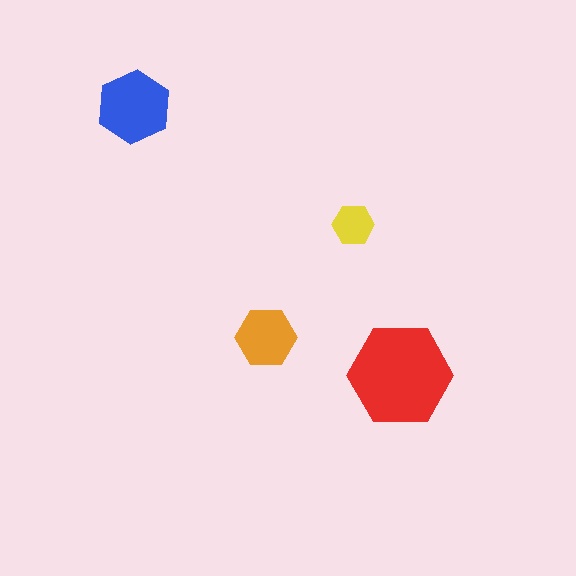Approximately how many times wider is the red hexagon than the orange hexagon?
About 1.5 times wider.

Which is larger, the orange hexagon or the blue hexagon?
The blue one.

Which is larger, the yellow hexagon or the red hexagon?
The red one.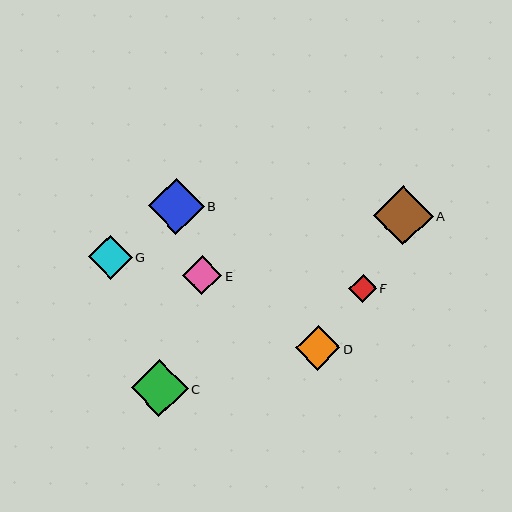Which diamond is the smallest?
Diamond F is the smallest with a size of approximately 28 pixels.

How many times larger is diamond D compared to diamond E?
Diamond D is approximately 1.1 times the size of diamond E.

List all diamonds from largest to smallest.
From largest to smallest: A, C, B, D, G, E, F.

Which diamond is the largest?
Diamond A is the largest with a size of approximately 59 pixels.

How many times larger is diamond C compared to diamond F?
Diamond C is approximately 2.1 times the size of diamond F.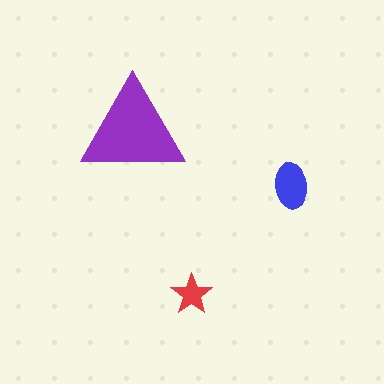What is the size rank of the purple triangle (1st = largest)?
1st.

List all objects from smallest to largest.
The red star, the blue ellipse, the purple triangle.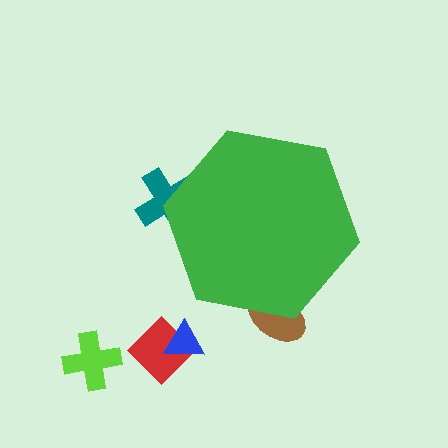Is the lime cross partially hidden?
No, the lime cross is fully visible.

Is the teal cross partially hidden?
Yes, the teal cross is partially hidden behind the green hexagon.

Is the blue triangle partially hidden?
No, the blue triangle is fully visible.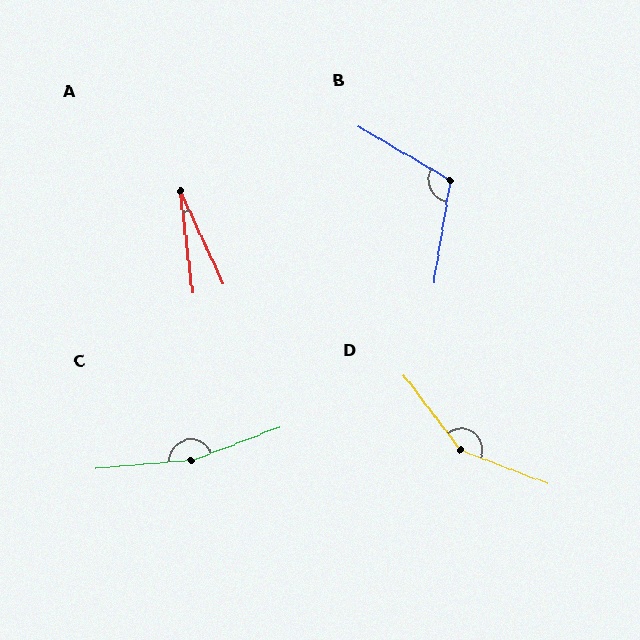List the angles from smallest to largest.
A (18°), B (111°), D (148°), C (164°).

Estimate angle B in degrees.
Approximately 111 degrees.